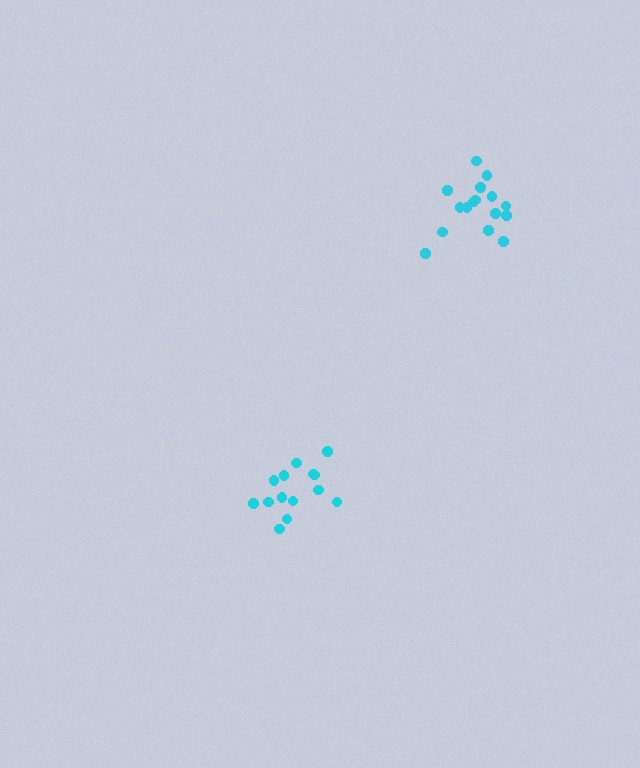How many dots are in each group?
Group 1: 14 dots, Group 2: 16 dots (30 total).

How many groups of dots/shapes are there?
There are 2 groups.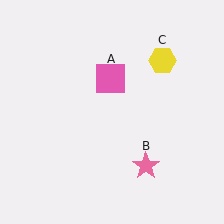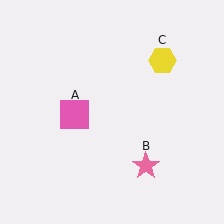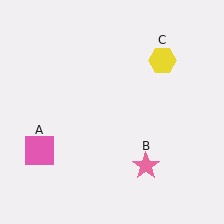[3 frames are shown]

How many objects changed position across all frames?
1 object changed position: pink square (object A).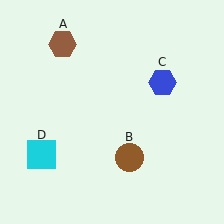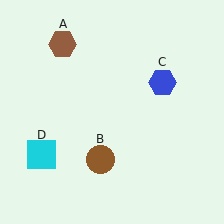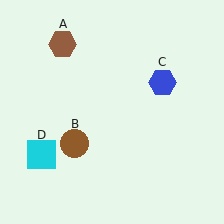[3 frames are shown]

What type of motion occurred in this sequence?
The brown circle (object B) rotated clockwise around the center of the scene.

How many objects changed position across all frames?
1 object changed position: brown circle (object B).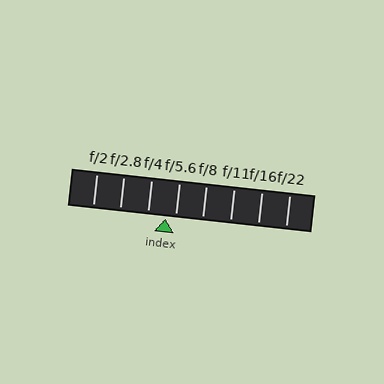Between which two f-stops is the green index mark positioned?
The index mark is between f/4 and f/5.6.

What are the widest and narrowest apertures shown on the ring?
The widest aperture shown is f/2 and the narrowest is f/22.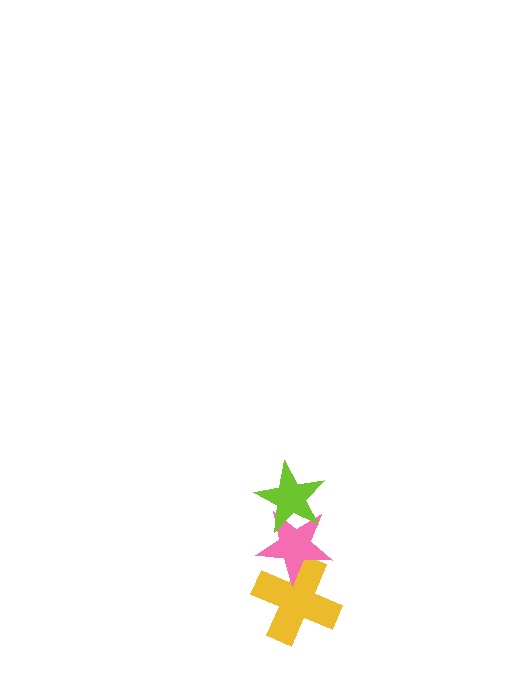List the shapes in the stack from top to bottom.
From top to bottom: the lime star, the pink star, the yellow cross.